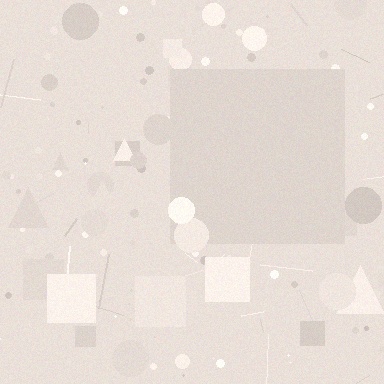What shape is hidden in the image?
A square is hidden in the image.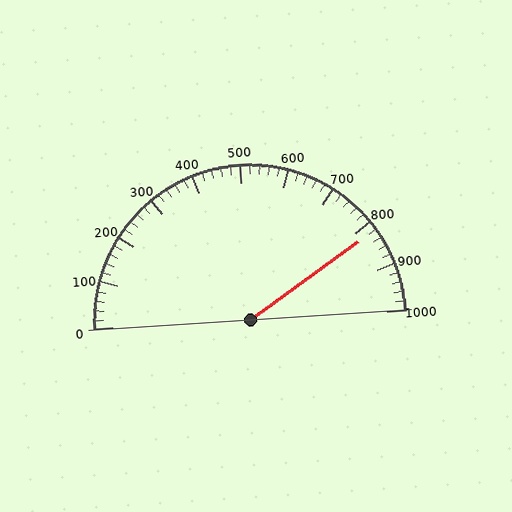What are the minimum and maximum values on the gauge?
The gauge ranges from 0 to 1000.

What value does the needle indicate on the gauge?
The needle indicates approximately 820.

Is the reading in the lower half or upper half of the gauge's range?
The reading is in the upper half of the range (0 to 1000).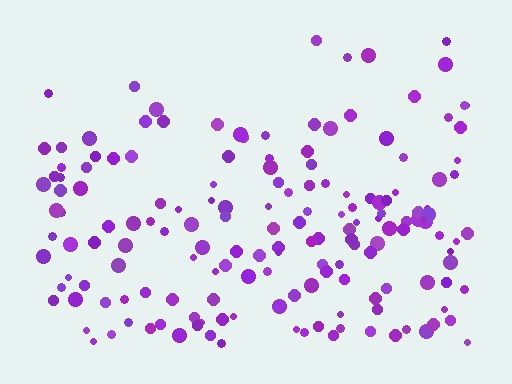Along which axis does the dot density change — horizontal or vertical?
Vertical.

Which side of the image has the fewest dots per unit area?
The top.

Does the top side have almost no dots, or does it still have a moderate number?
Still a moderate number, just noticeably fewer than the bottom.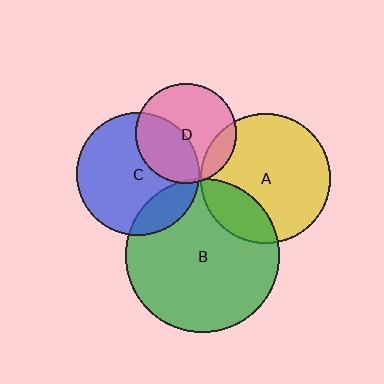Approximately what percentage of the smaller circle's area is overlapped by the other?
Approximately 20%.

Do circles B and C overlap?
Yes.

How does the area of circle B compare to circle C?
Approximately 1.6 times.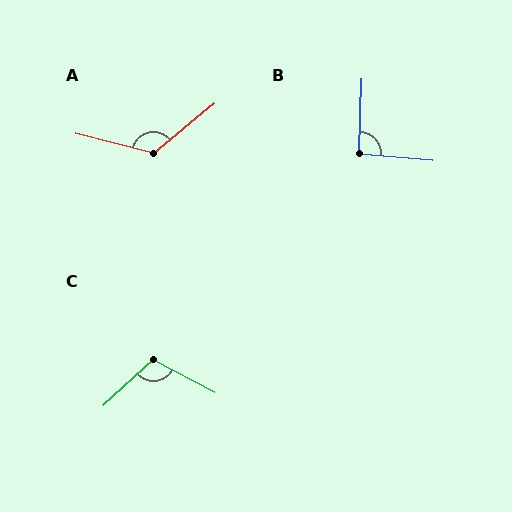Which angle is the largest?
A, at approximately 127 degrees.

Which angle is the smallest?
B, at approximately 93 degrees.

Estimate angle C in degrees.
Approximately 110 degrees.